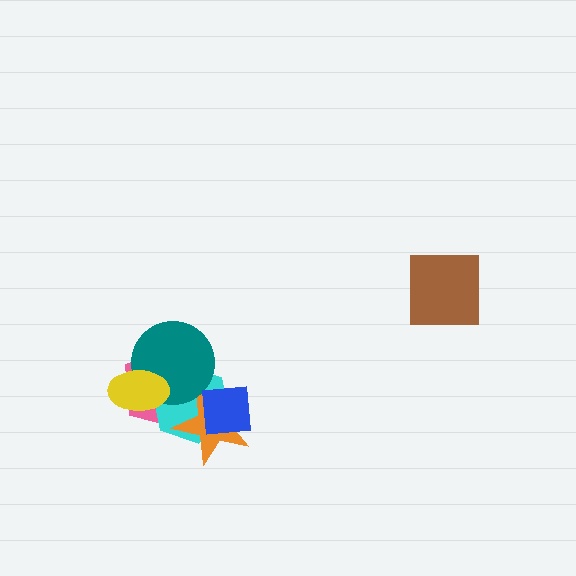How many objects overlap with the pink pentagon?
5 objects overlap with the pink pentagon.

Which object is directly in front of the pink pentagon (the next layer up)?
The cyan hexagon is directly in front of the pink pentagon.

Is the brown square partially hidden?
No, no other shape covers it.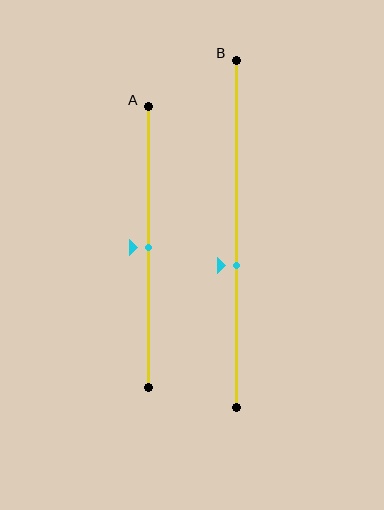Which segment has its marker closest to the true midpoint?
Segment A has its marker closest to the true midpoint.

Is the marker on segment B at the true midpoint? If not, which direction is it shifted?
No, the marker on segment B is shifted downward by about 9% of the segment length.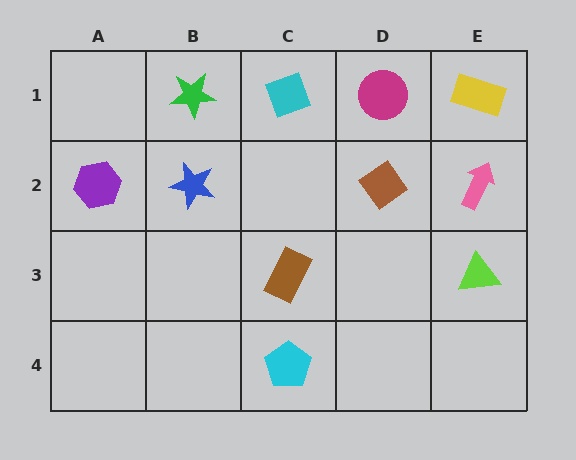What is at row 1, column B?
A green star.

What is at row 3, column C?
A brown rectangle.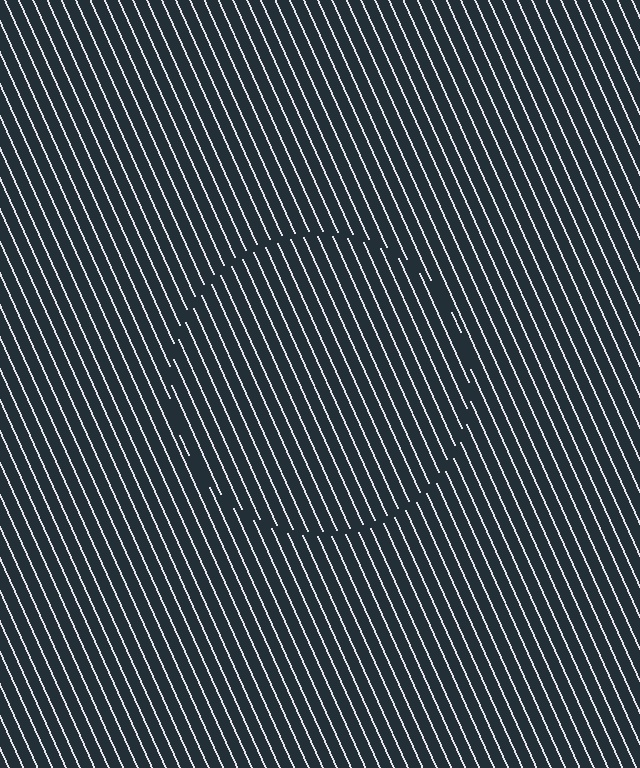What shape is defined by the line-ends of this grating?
An illusory circle. The interior of the shape contains the same grating, shifted by half a period — the contour is defined by the phase discontinuity where line-ends from the inner and outer gratings abut.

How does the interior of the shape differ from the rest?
The interior of the shape contains the same grating, shifted by half a period — the contour is defined by the phase discontinuity where line-ends from the inner and outer gratings abut.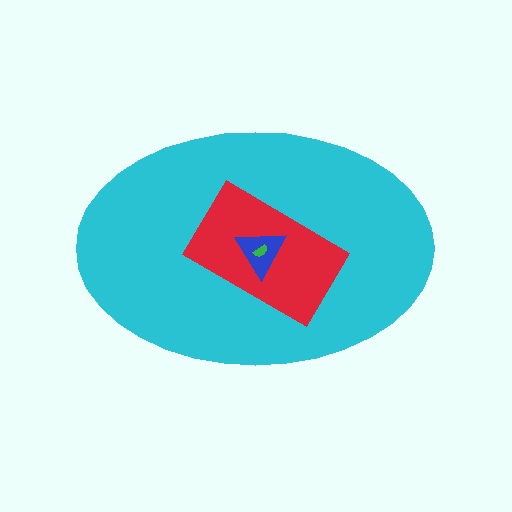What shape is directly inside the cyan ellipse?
The red rectangle.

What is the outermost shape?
The cyan ellipse.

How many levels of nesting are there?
4.